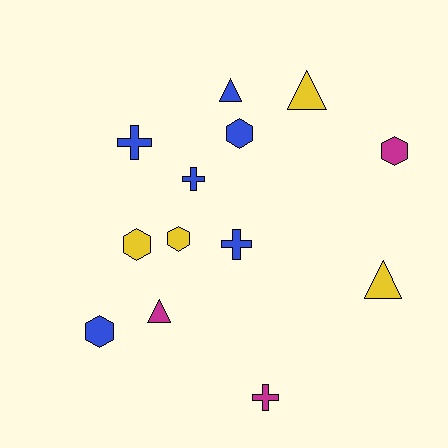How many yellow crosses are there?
There are no yellow crosses.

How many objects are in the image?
There are 13 objects.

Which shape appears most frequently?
Hexagon, with 5 objects.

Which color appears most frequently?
Blue, with 6 objects.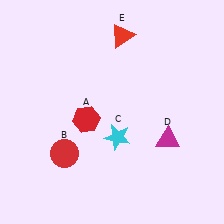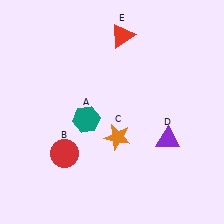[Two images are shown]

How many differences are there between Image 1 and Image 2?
There are 3 differences between the two images.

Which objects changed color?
A changed from red to teal. C changed from cyan to orange. D changed from magenta to purple.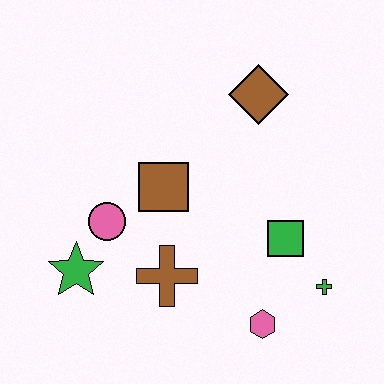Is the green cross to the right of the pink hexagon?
Yes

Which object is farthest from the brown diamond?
The green star is farthest from the brown diamond.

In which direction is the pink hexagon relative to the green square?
The pink hexagon is below the green square.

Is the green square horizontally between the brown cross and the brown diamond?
No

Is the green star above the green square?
No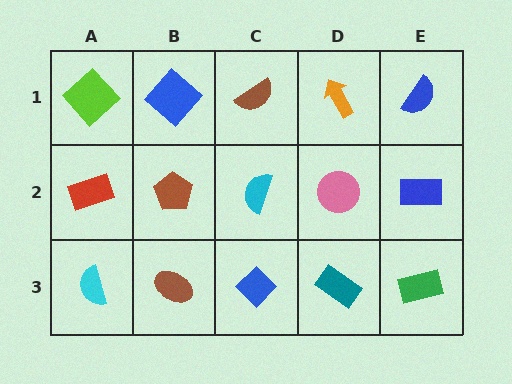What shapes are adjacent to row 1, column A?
A red rectangle (row 2, column A), a blue diamond (row 1, column B).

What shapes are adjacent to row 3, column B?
A brown pentagon (row 2, column B), a cyan semicircle (row 3, column A), a blue diamond (row 3, column C).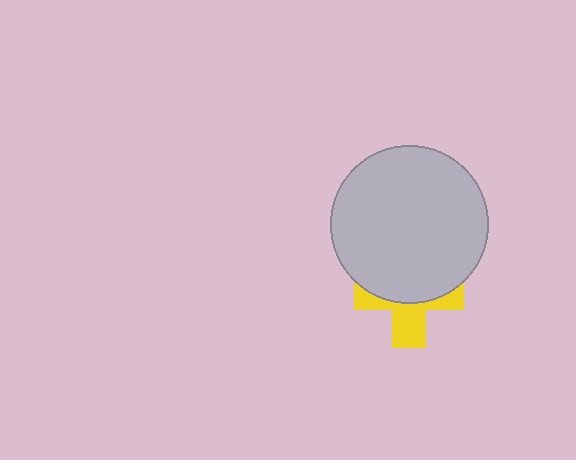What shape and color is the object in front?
The object in front is a light gray circle.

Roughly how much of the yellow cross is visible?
A small part of it is visible (roughly 43%).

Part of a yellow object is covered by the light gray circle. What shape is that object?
It is a cross.